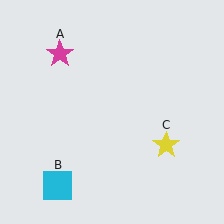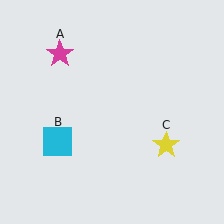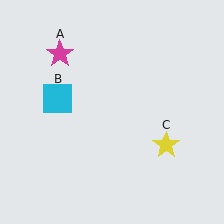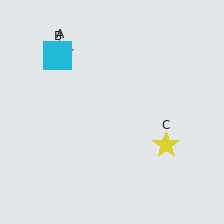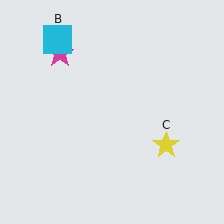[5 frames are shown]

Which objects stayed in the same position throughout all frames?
Magenta star (object A) and yellow star (object C) remained stationary.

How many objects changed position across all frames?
1 object changed position: cyan square (object B).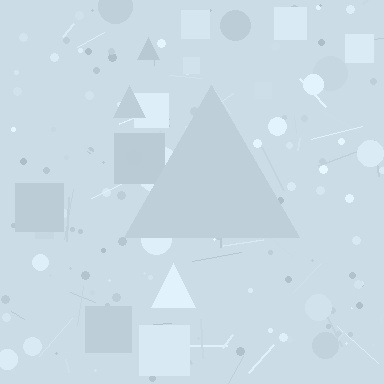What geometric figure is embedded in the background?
A triangle is embedded in the background.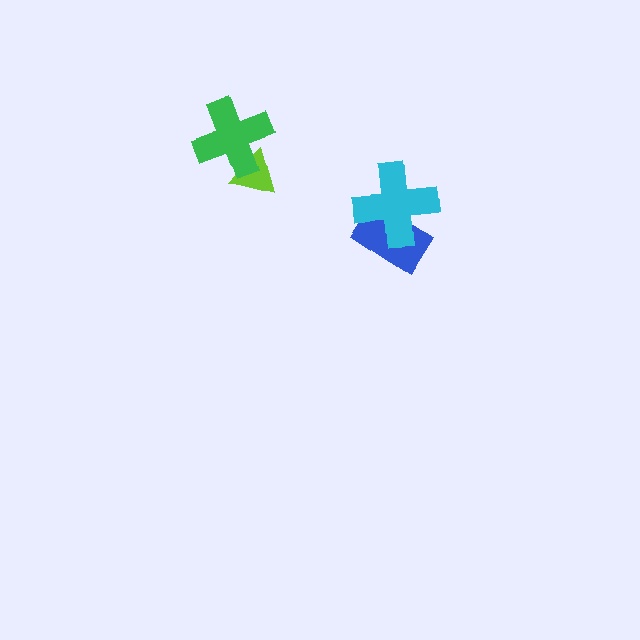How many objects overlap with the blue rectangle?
1 object overlaps with the blue rectangle.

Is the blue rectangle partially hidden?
Yes, it is partially covered by another shape.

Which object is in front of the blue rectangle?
The cyan cross is in front of the blue rectangle.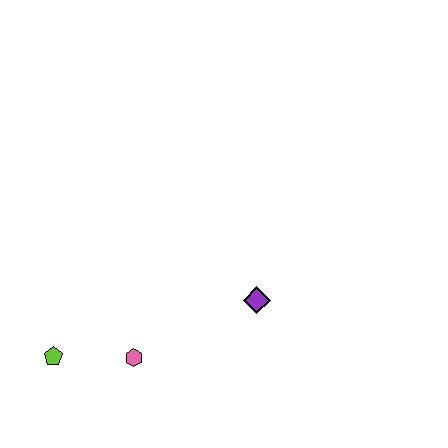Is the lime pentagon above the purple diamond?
No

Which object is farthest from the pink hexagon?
The purple diamond is farthest from the pink hexagon.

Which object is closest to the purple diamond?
The pink hexagon is closest to the purple diamond.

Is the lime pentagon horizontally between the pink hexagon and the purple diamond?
No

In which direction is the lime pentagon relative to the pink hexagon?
The lime pentagon is to the left of the pink hexagon.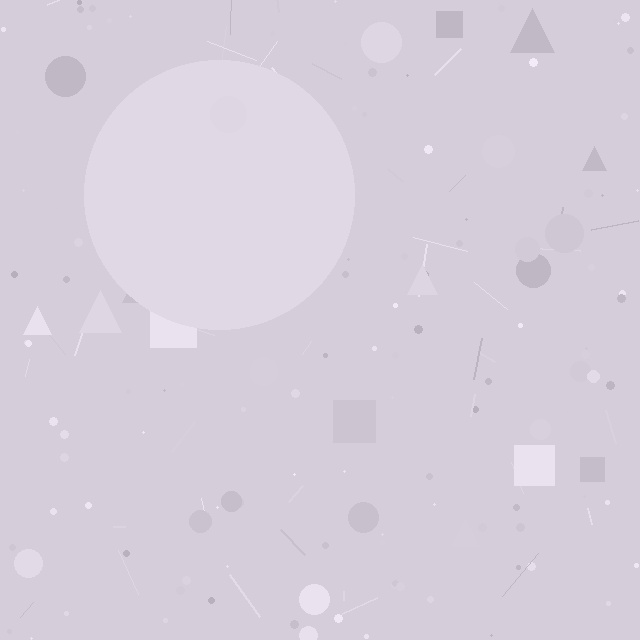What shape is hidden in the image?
A circle is hidden in the image.